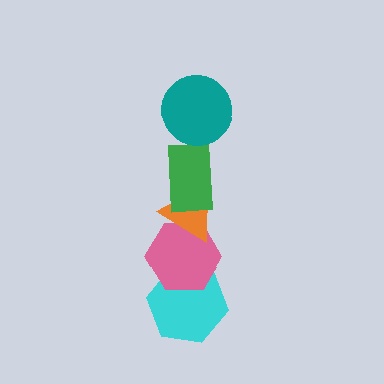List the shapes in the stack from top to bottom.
From top to bottom: the teal circle, the green rectangle, the orange triangle, the pink hexagon, the cyan hexagon.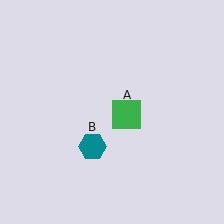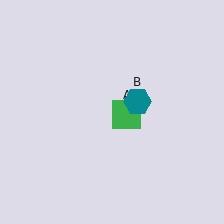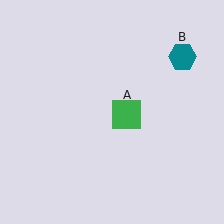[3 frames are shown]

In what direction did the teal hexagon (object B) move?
The teal hexagon (object B) moved up and to the right.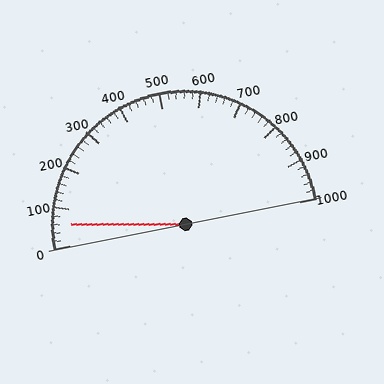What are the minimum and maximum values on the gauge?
The gauge ranges from 0 to 1000.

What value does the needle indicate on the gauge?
The needle indicates approximately 60.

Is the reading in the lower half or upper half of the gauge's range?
The reading is in the lower half of the range (0 to 1000).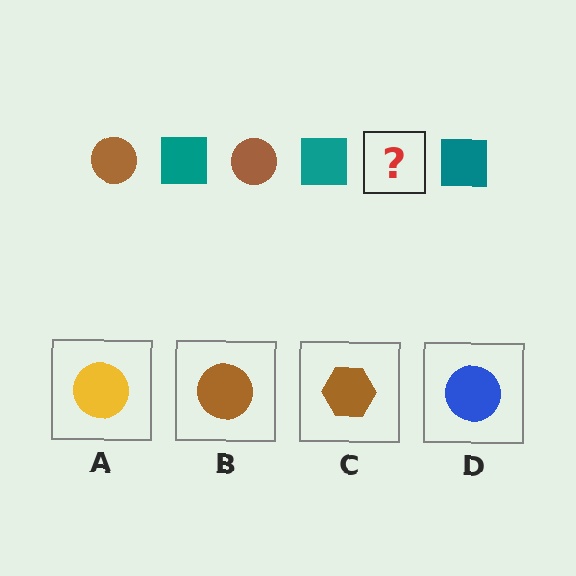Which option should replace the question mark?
Option B.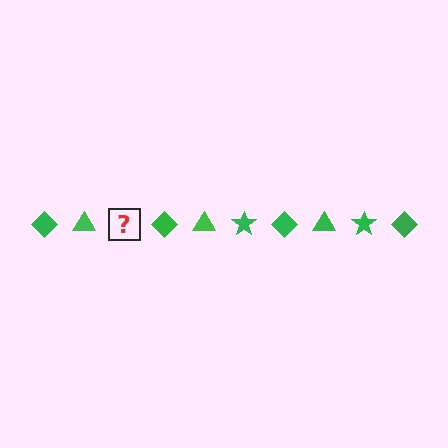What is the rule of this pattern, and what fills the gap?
The rule is that the pattern cycles through diamond, triangle, star shapes in green. The gap should be filled with a green star.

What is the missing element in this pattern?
The missing element is a green star.